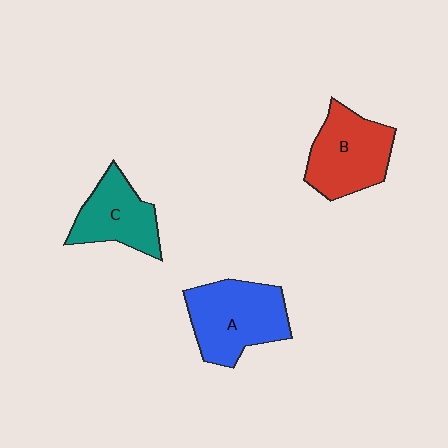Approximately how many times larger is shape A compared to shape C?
Approximately 1.4 times.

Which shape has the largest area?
Shape A (blue).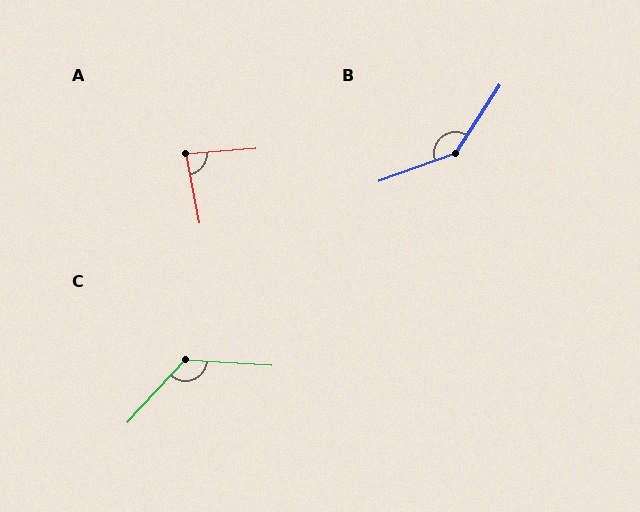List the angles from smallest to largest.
A (84°), C (129°), B (143°).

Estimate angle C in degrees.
Approximately 129 degrees.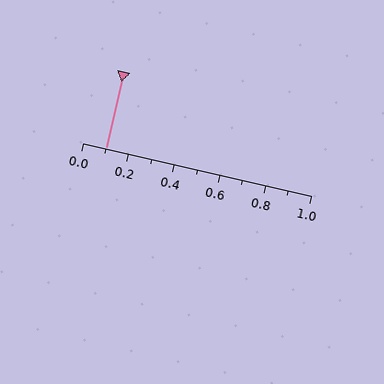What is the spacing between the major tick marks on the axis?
The major ticks are spaced 0.2 apart.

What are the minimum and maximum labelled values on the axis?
The axis runs from 0.0 to 1.0.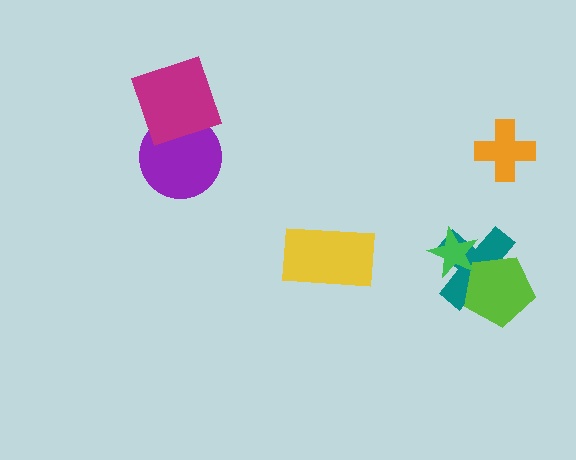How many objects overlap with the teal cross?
2 objects overlap with the teal cross.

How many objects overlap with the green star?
2 objects overlap with the green star.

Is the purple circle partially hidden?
Yes, it is partially covered by another shape.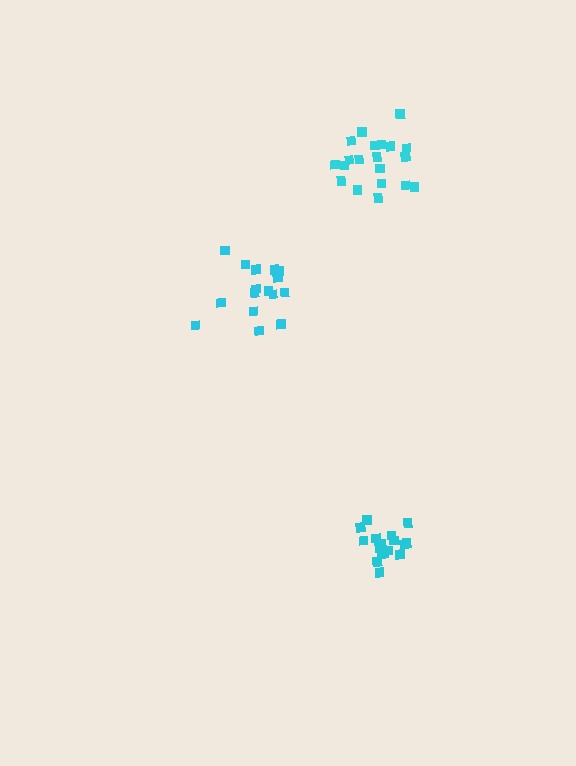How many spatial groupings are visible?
There are 3 spatial groupings.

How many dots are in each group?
Group 1: 17 dots, Group 2: 16 dots, Group 3: 20 dots (53 total).